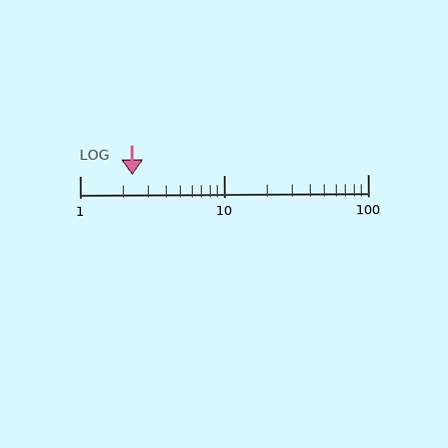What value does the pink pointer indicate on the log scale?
The pointer indicates approximately 2.3.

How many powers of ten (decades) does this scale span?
The scale spans 2 decades, from 1 to 100.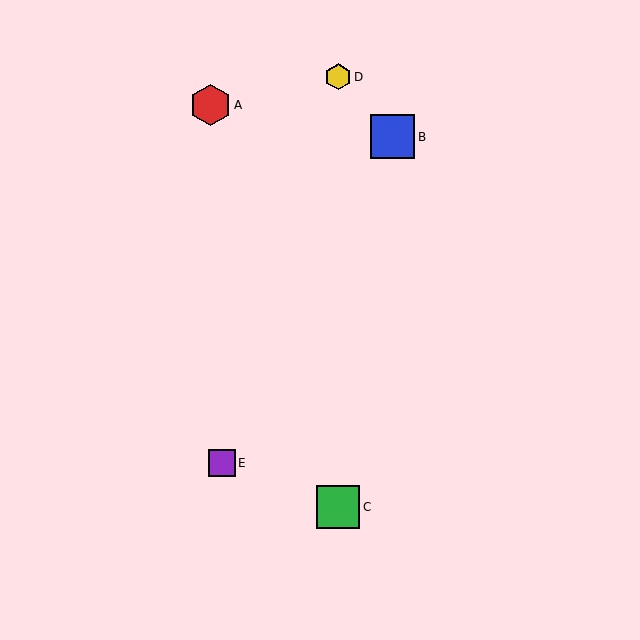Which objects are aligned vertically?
Objects C, D are aligned vertically.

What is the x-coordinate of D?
Object D is at x≈338.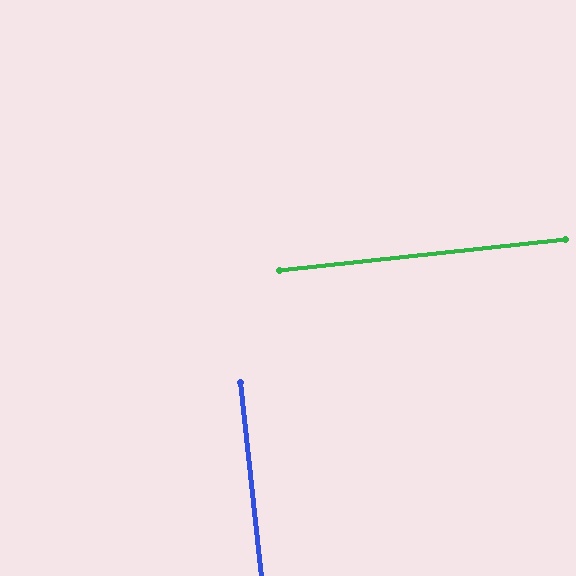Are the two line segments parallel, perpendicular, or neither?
Perpendicular — they meet at approximately 90°.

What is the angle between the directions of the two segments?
Approximately 90 degrees.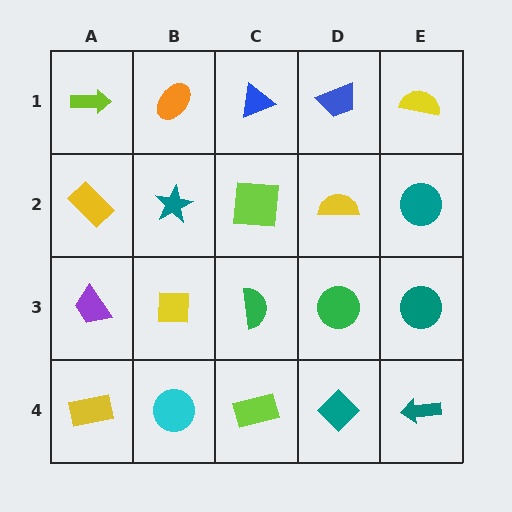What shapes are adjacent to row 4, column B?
A yellow square (row 3, column B), a yellow rectangle (row 4, column A), a lime rectangle (row 4, column C).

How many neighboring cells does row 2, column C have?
4.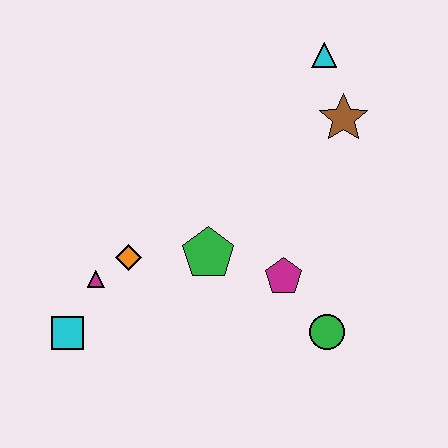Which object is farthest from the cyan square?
The cyan triangle is farthest from the cyan square.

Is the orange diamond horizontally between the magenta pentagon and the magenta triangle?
Yes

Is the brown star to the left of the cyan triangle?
No